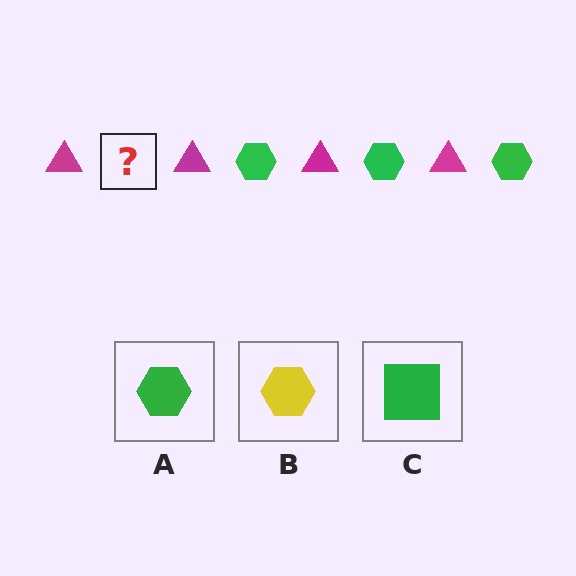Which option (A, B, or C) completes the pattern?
A.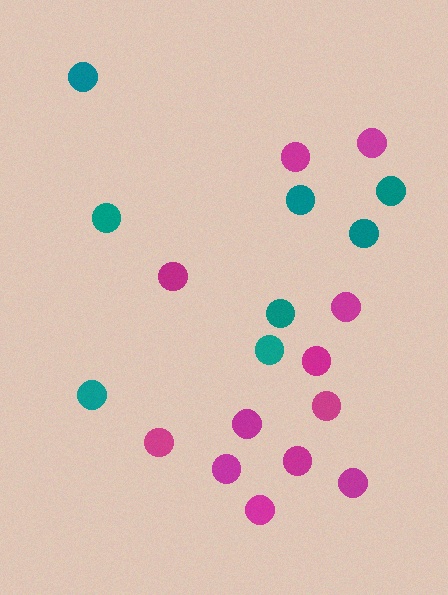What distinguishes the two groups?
There are 2 groups: one group of teal circles (8) and one group of magenta circles (12).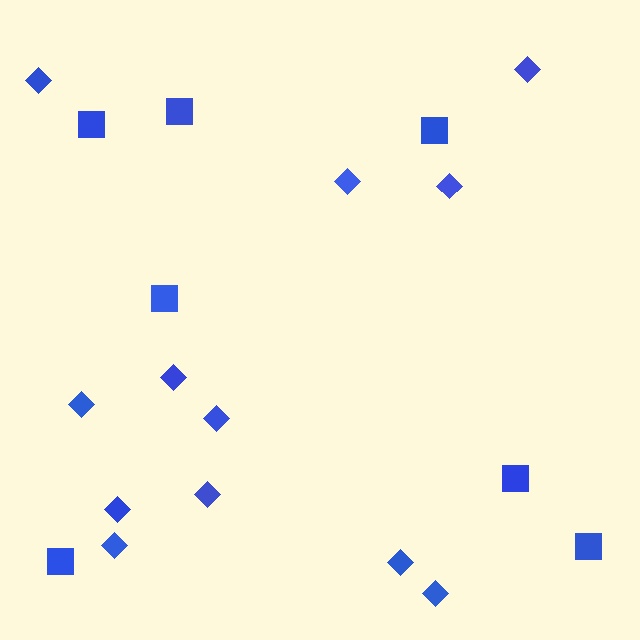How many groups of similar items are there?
There are 2 groups: one group of squares (7) and one group of diamonds (12).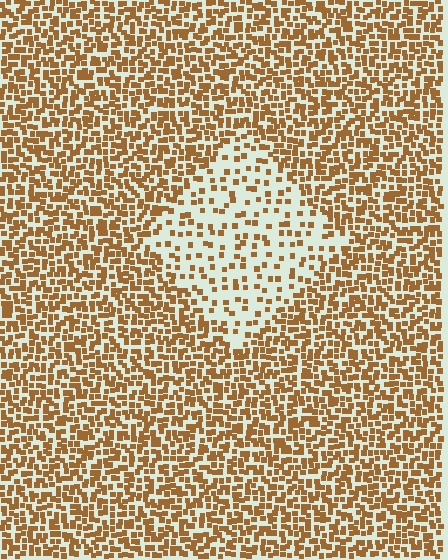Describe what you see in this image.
The image contains small brown elements arranged at two different densities. A diamond-shaped region is visible where the elements are less densely packed than the surrounding area.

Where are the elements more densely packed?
The elements are more densely packed outside the diamond boundary.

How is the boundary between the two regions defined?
The boundary is defined by a change in element density (approximately 2.6x ratio). All elements are the same color, size, and shape.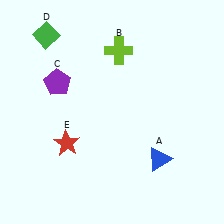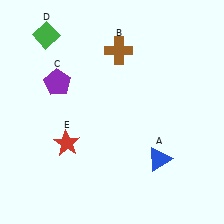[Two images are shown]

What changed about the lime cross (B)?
In Image 1, B is lime. In Image 2, it changed to brown.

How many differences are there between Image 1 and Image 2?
There is 1 difference between the two images.